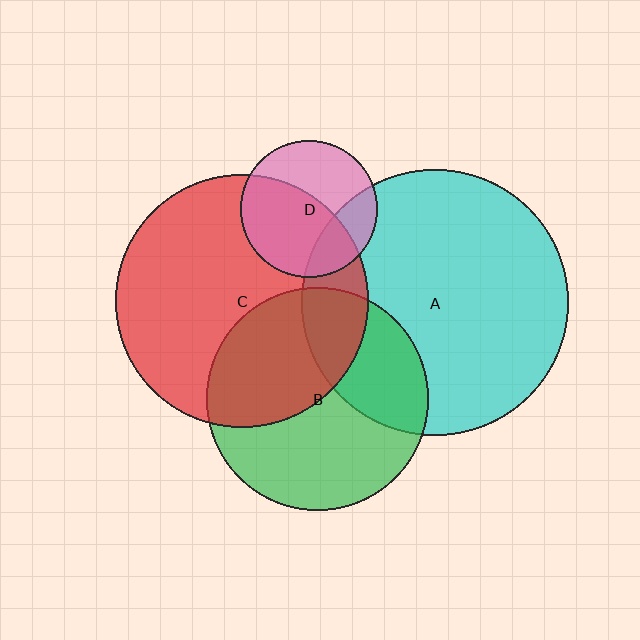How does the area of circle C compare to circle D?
Approximately 3.4 times.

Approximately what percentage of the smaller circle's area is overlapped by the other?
Approximately 55%.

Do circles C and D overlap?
Yes.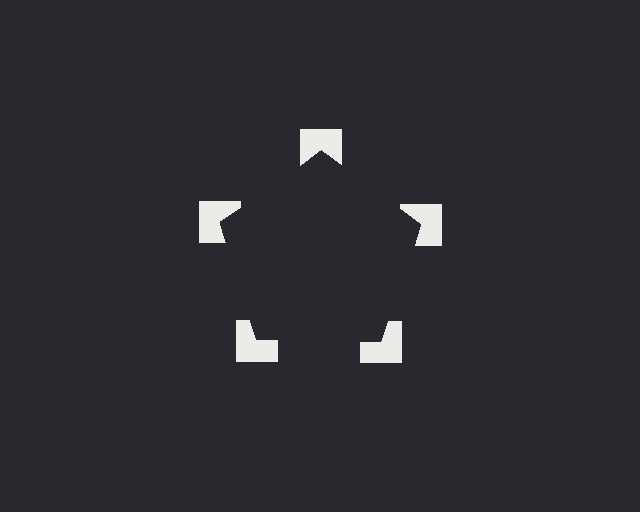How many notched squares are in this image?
There are 5 — one at each vertex of the illusory pentagon.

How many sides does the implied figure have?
5 sides.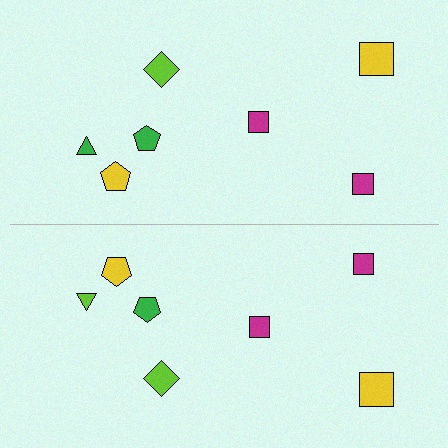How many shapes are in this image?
There are 14 shapes in this image.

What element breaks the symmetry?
The lime triangle on the bottom side breaks the symmetry — its mirror counterpart is green.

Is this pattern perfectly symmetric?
No, the pattern is not perfectly symmetric. The lime triangle on the bottom side breaks the symmetry — its mirror counterpart is green.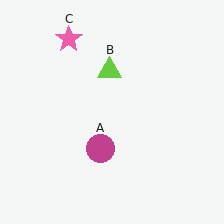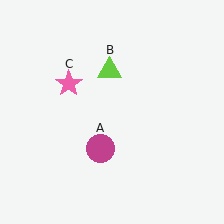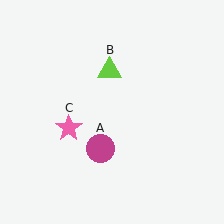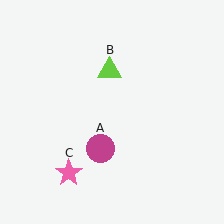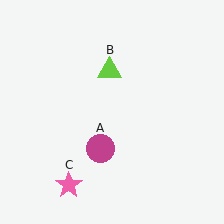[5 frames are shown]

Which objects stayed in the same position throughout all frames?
Magenta circle (object A) and lime triangle (object B) remained stationary.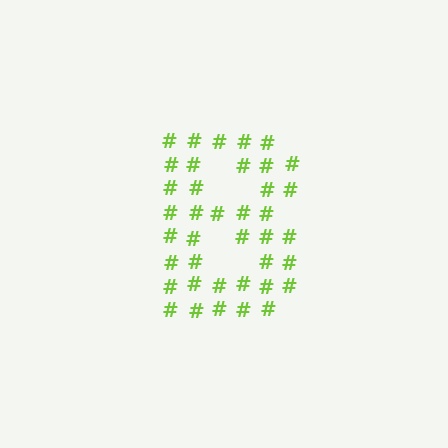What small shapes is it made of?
It is made of small hash symbols.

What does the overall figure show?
The overall figure shows the letter B.